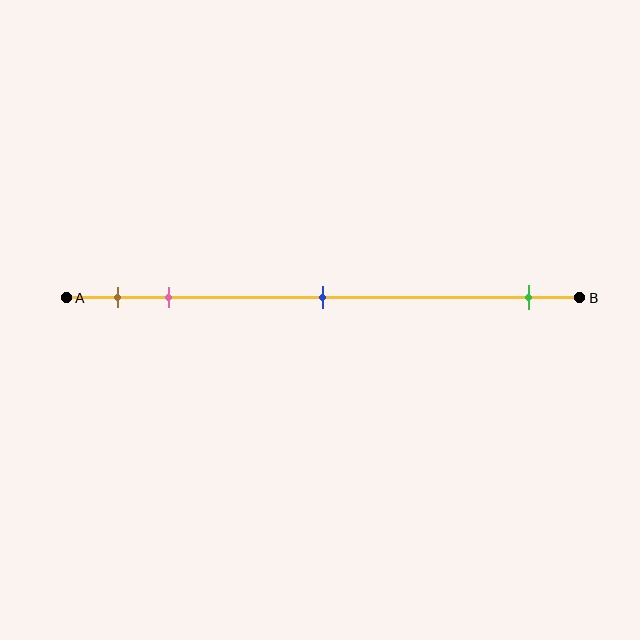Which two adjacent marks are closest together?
The brown and pink marks are the closest adjacent pair.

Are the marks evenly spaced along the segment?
No, the marks are not evenly spaced.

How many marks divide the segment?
There are 4 marks dividing the segment.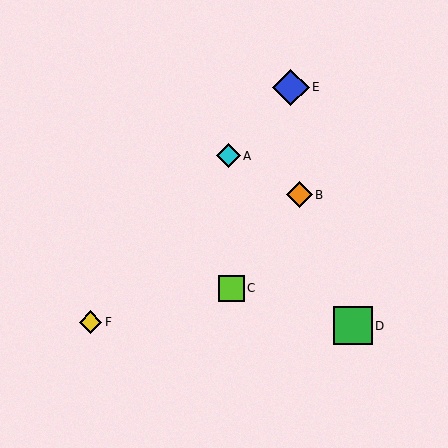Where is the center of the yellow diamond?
The center of the yellow diamond is at (91, 322).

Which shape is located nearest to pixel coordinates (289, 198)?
The orange diamond (labeled B) at (299, 195) is nearest to that location.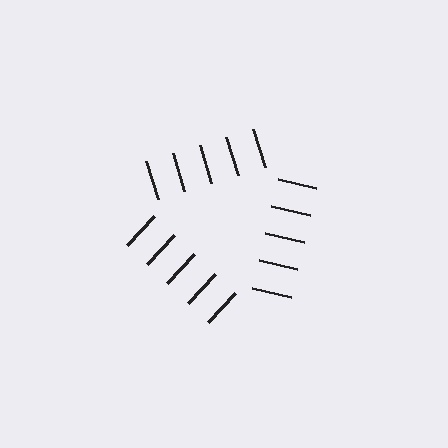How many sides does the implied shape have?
3 sides — the line-ends trace a triangle.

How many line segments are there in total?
15 — 5 along each of the 3 edges.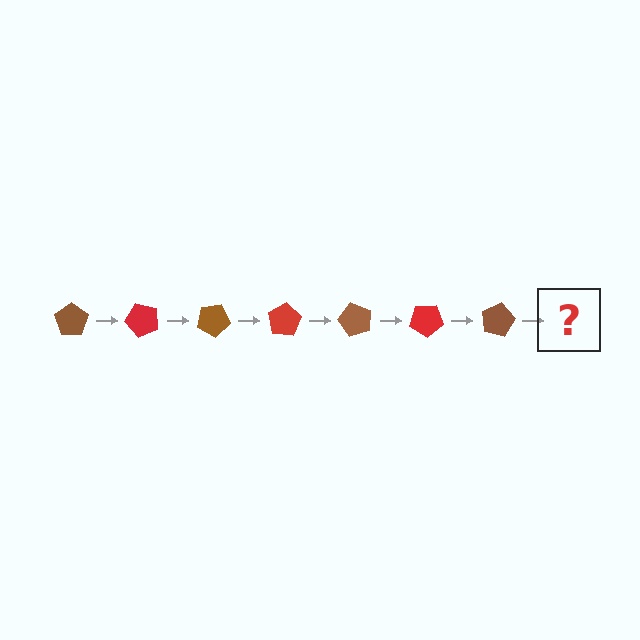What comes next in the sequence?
The next element should be a red pentagon, rotated 350 degrees from the start.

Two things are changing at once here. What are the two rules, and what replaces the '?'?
The two rules are that it rotates 50 degrees each step and the color cycles through brown and red. The '?' should be a red pentagon, rotated 350 degrees from the start.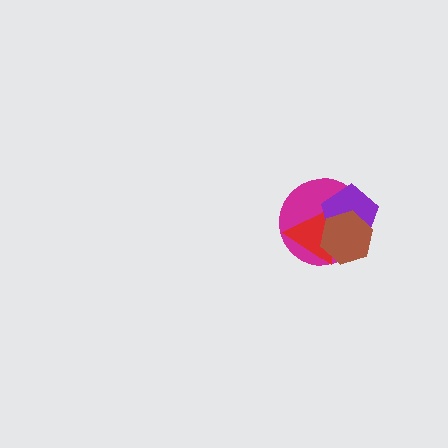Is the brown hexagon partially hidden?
No, no other shape covers it.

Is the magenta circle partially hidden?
Yes, it is partially covered by another shape.